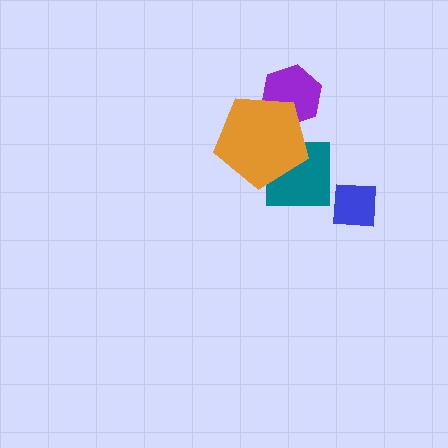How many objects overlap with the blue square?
0 objects overlap with the blue square.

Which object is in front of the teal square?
The orange pentagon is in front of the teal square.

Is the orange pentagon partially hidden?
No, no other shape covers it.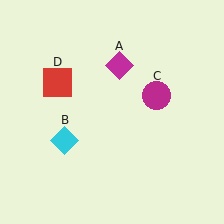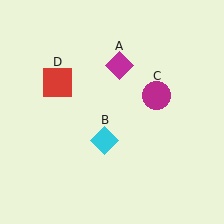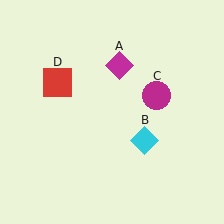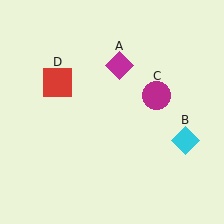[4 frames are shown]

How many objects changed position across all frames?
1 object changed position: cyan diamond (object B).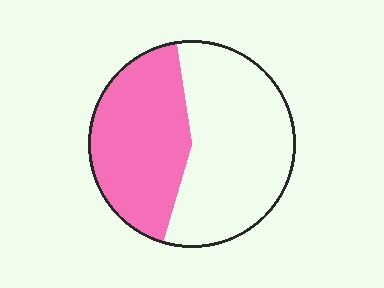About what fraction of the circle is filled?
About two fifths (2/5).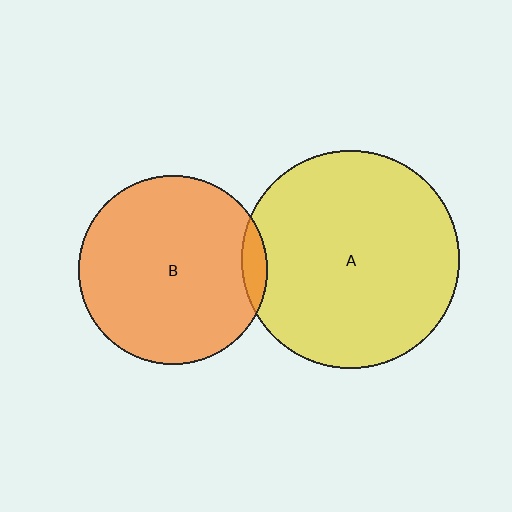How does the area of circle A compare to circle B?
Approximately 1.3 times.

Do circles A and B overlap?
Yes.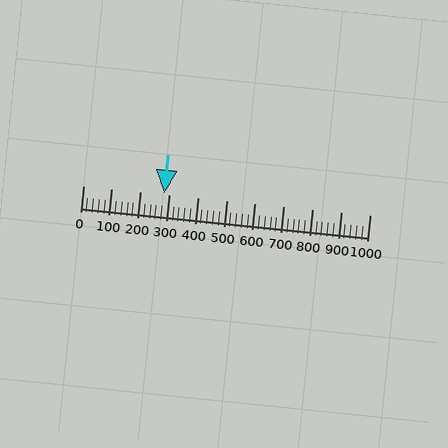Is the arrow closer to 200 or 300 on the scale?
The arrow is closer to 300.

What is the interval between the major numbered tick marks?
The major tick marks are spaced 100 units apart.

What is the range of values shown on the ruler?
The ruler shows values from 0 to 1000.